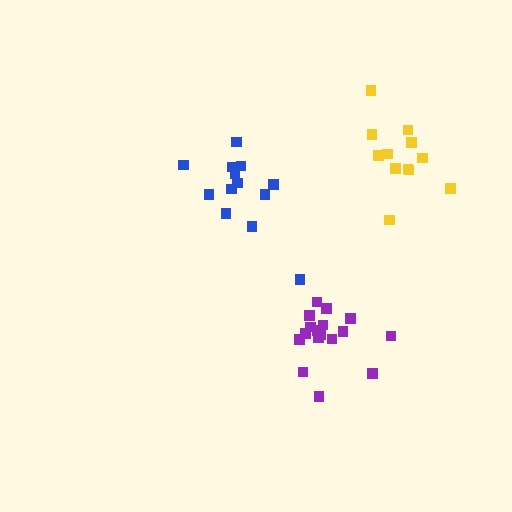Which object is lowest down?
The purple cluster is bottommost.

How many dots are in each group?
Group 1: 17 dots, Group 2: 13 dots, Group 3: 12 dots (42 total).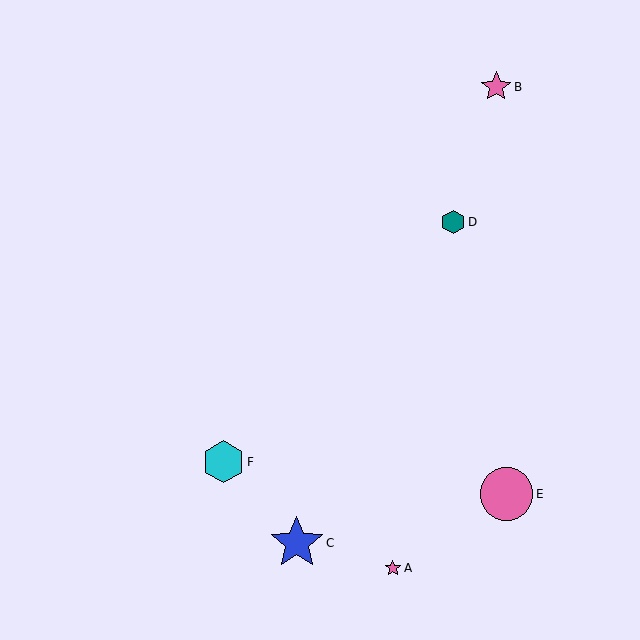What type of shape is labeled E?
Shape E is a pink circle.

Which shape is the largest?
The blue star (labeled C) is the largest.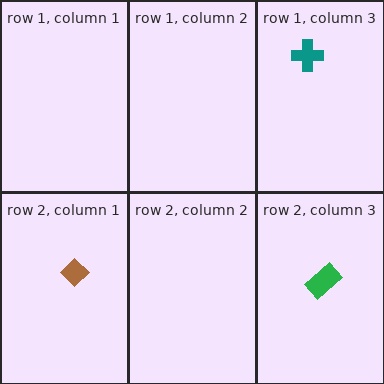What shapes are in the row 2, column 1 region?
The brown diamond.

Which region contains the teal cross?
The row 1, column 3 region.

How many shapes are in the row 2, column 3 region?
1.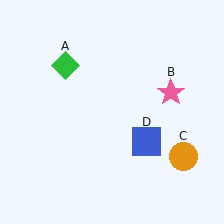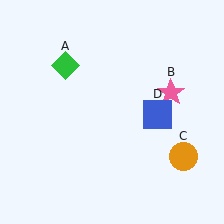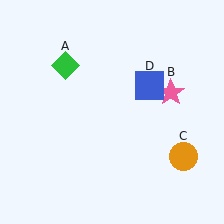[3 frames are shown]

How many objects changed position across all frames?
1 object changed position: blue square (object D).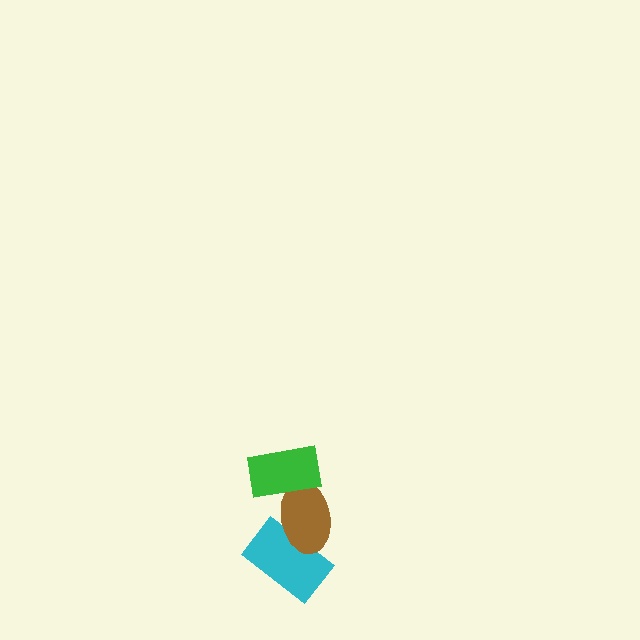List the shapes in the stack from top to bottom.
From top to bottom: the green rectangle, the brown ellipse, the cyan rectangle.